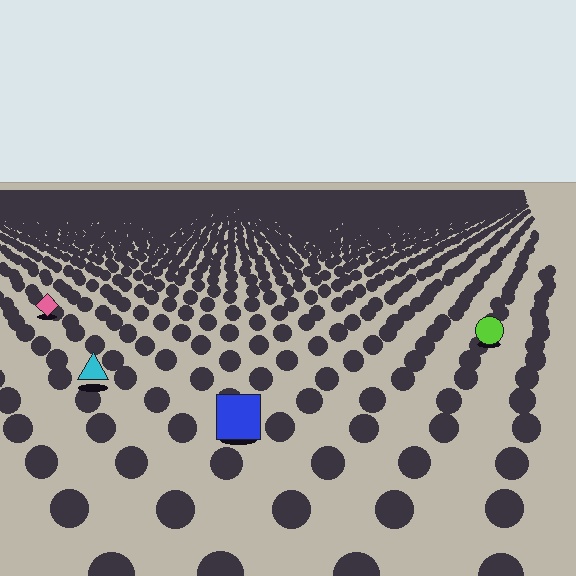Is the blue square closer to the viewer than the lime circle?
Yes. The blue square is closer — you can tell from the texture gradient: the ground texture is coarser near it.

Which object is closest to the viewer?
The blue square is closest. The texture marks near it are larger and more spread out.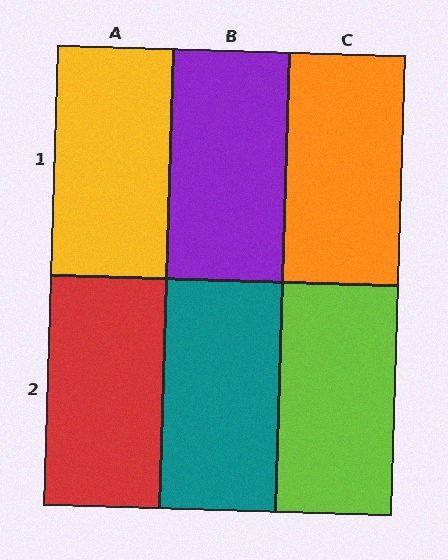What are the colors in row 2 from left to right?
Red, teal, lime.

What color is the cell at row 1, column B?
Purple.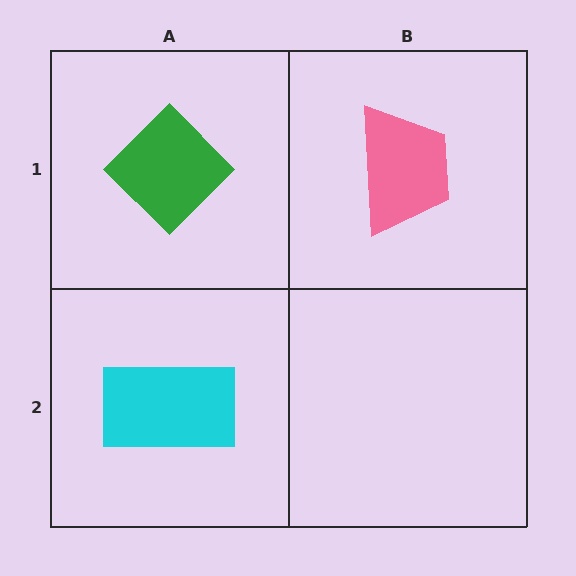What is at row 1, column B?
A pink trapezoid.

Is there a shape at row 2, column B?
No, that cell is empty.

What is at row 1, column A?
A green diamond.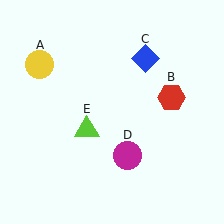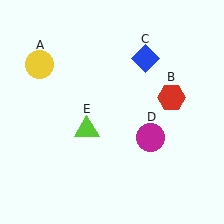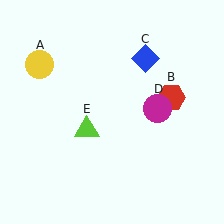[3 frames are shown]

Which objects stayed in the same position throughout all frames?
Yellow circle (object A) and red hexagon (object B) and blue diamond (object C) and lime triangle (object E) remained stationary.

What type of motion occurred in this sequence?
The magenta circle (object D) rotated counterclockwise around the center of the scene.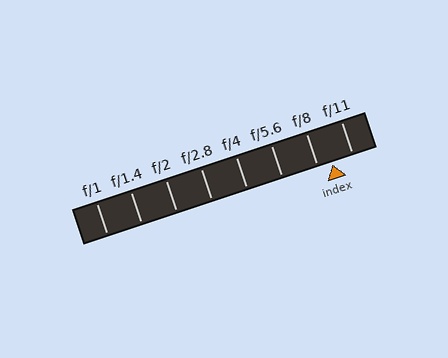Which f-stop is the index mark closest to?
The index mark is closest to f/8.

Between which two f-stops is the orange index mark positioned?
The index mark is between f/8 and f/11.